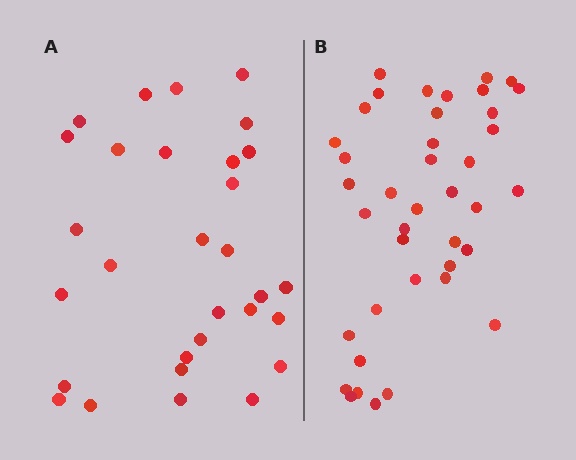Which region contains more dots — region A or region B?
Region B (the right region) has more dots.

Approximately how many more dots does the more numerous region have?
Region B has roughly 10 or so more dots than region A.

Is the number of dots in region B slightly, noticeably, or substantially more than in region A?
Region B has noticeably more, but not dramatically so. The ratio is roughly 1.3 to 1.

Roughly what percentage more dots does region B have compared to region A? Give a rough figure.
About 35% more.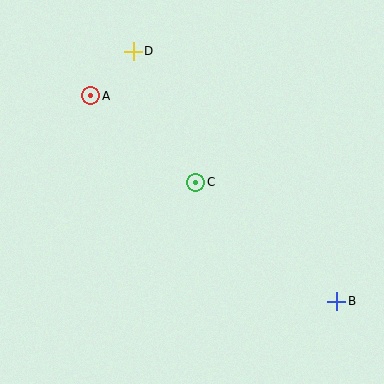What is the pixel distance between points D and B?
The distance between D and B is 322 pixels.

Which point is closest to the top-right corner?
Point D is closest to the top-right corner.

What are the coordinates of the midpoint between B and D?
The midpoint between B and D is at (235, 176).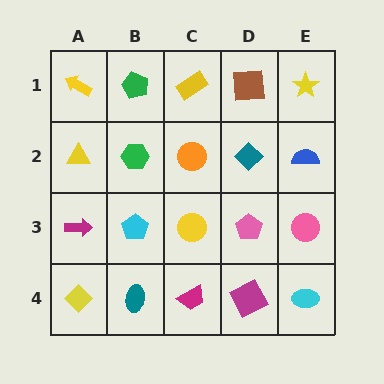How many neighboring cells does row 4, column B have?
3.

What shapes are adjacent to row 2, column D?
A brown square (row 1, column D), a pink pentagon (row 3, column D), an orange circle (row 2, column C), a blue semicircle (row 2, column E).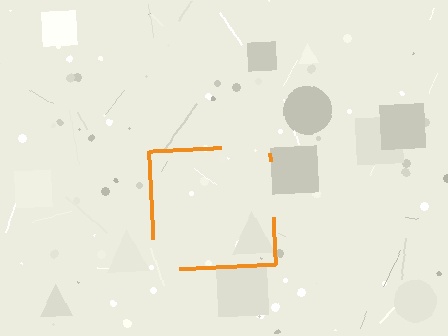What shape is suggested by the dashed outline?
The dashed outline suggests a square.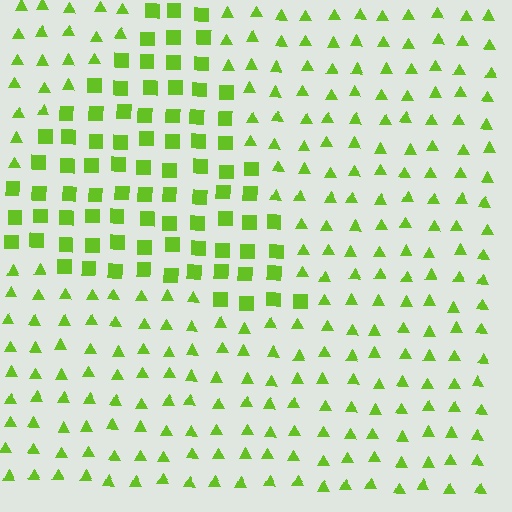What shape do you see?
I see a triangle.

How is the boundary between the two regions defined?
The boundary is defined by a change in element shape: squares inside vs. triangles outside. All elements share the same color and spacing.